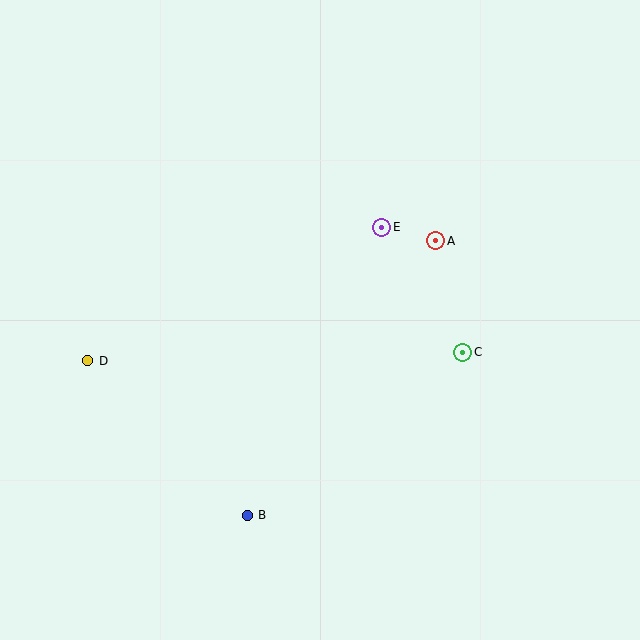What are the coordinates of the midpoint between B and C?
The midpoint between B and C is at (355, 434).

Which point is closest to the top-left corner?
Point D is closest to the top-left corner.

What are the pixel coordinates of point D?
Point D is at (88, 361).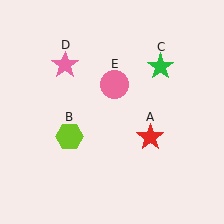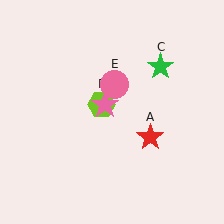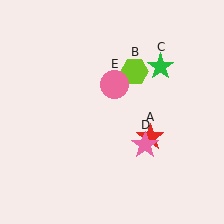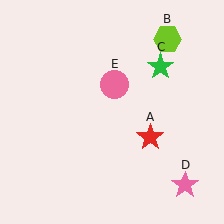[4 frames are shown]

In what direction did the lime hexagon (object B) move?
The lime hexagon (object B) moved up and to the right.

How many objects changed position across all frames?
2 objects changed position: lime hexagon (object B), pink star (object D).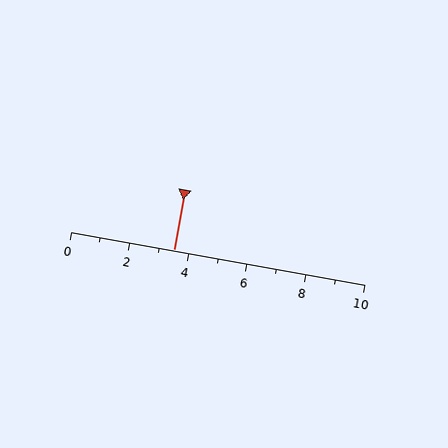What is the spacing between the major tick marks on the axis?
The major ticks are spaced 2 apart.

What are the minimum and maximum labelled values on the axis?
The axis runs from 0 to 10.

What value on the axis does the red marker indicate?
The marker indicates approximately 3.5.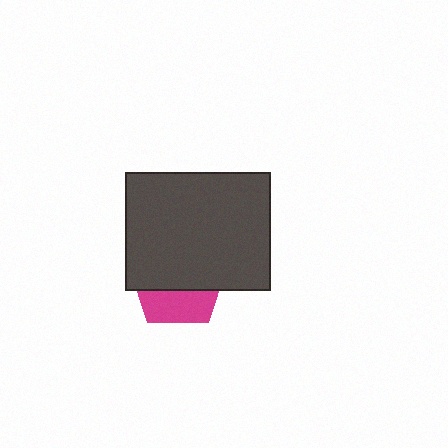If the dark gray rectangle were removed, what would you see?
You would see the complete magenta pentagon.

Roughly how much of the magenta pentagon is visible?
A small part of it is visible (roughly 35%).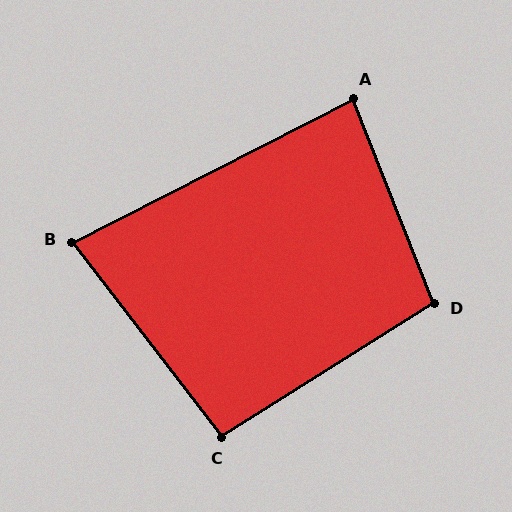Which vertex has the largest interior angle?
D, at approximately 101 degrees.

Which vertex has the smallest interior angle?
B, at approximately 79 degrees.